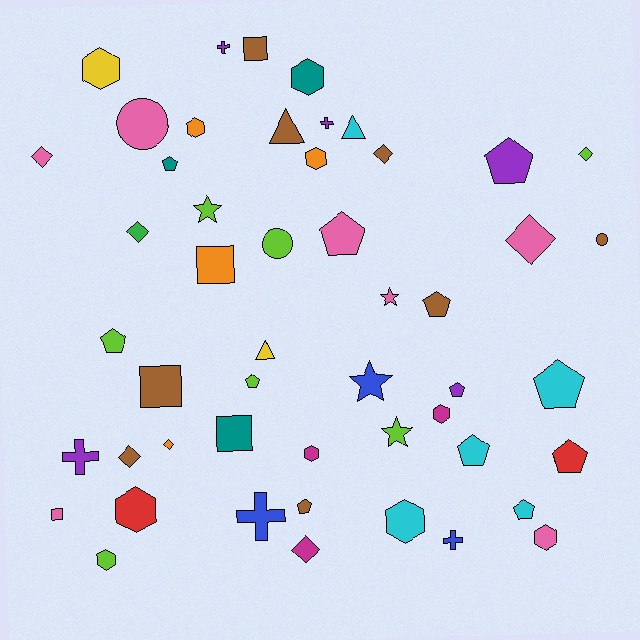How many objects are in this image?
There are 50 objects.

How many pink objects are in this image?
There are 7 pink objects.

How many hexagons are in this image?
There are 10 hexagons.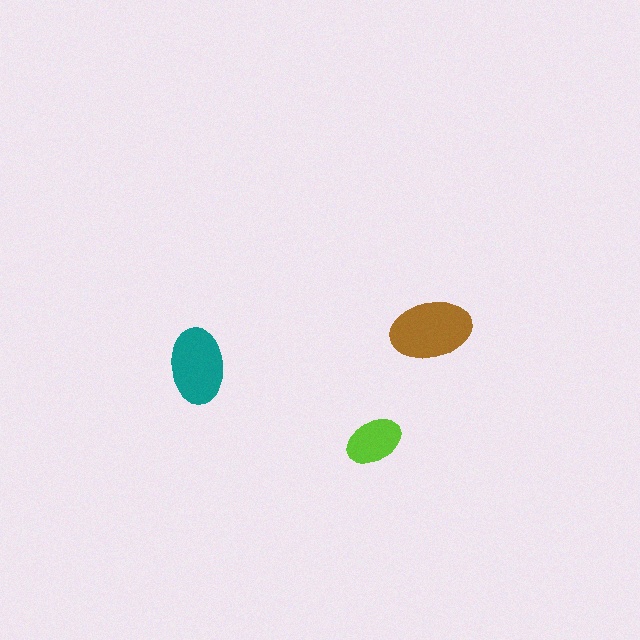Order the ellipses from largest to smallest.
the brown one, the teal one, the lime one.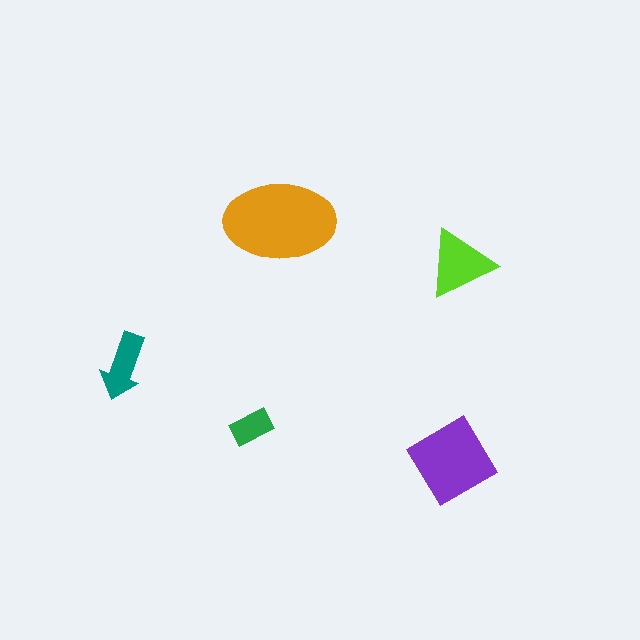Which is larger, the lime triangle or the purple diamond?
The purple diamond.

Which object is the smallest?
The green rectangle.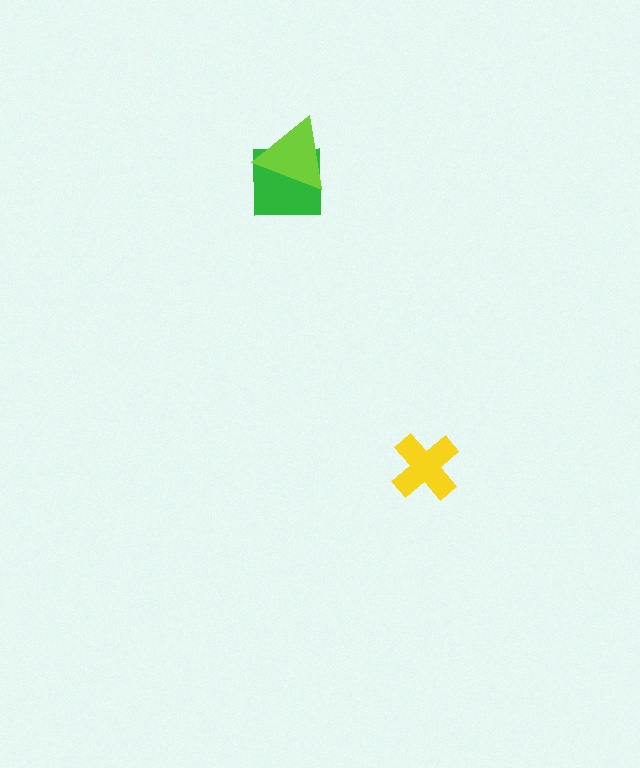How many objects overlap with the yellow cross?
0 objects overlap with the yellow cross.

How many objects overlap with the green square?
1 object overlaps with the green square.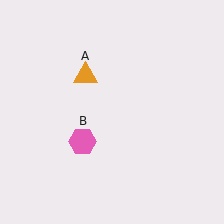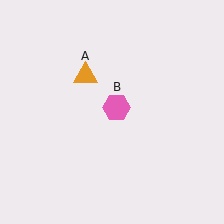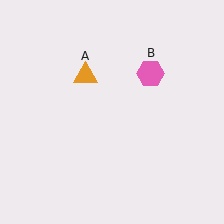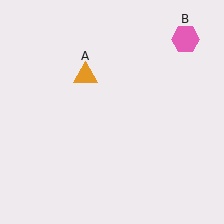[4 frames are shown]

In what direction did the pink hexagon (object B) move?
The pink hexagon (object B) moved up and to the right.